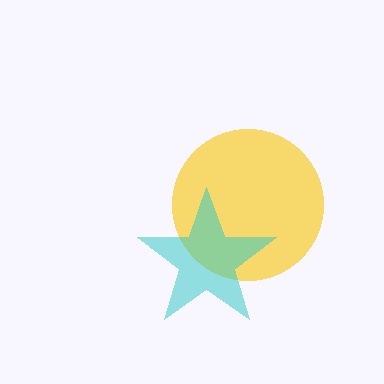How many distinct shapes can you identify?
There are 2 distinct shapes: a yellow circle, a cyan star.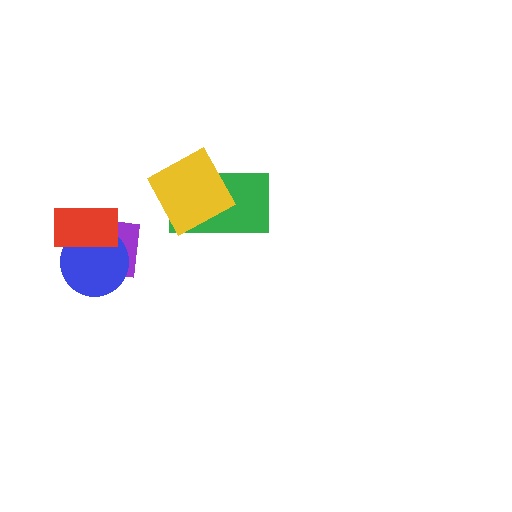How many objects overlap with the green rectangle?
1 object overlaps with the green rectangle.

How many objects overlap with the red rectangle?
2 objects overlap with the red rectangle.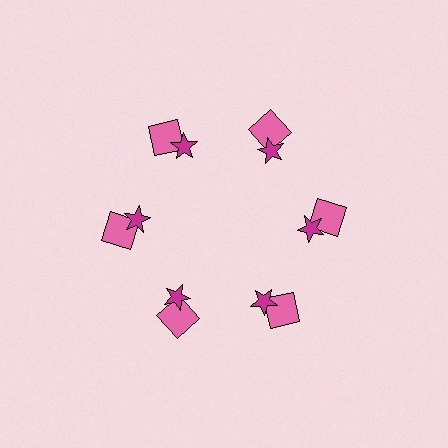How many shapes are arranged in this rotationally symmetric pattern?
There are 12 shapes, arranged in 6 groups of 2.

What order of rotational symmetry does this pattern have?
This pattern has 6-fold rotational symmetry.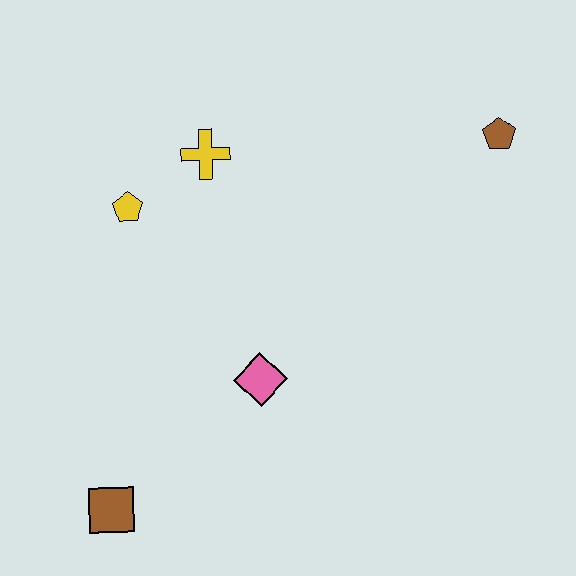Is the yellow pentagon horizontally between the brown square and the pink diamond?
Yes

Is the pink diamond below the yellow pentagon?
Yes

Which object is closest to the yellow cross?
The yellow pentagon is closest to the yellow cross.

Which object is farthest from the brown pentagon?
The brown square is farthest from the brown pentagon.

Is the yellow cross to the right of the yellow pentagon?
Yes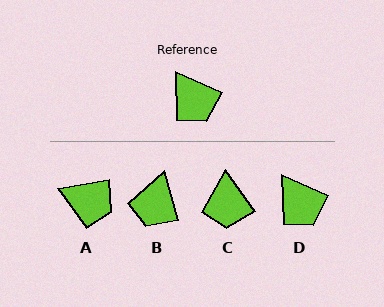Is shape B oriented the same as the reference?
No, it is off by about 51 degrees.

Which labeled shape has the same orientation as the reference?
D.